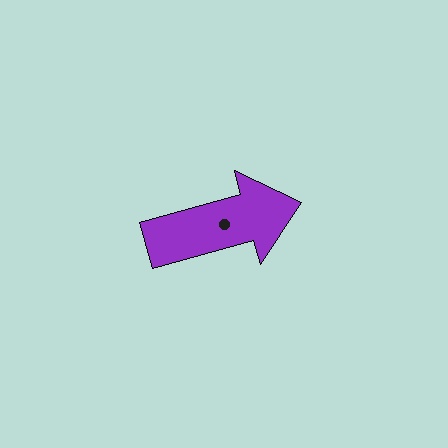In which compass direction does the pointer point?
East.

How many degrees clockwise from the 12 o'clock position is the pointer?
Approximately 75 degrees.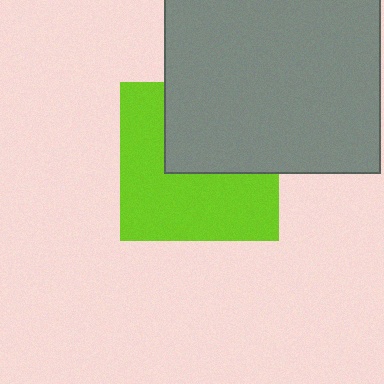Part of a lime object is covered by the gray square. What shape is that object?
It is a square.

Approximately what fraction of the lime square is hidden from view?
Roughly 42% of the lime square is hidden behind the gray square.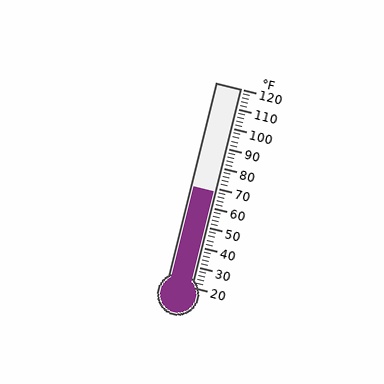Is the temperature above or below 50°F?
The temperature is above 50°F.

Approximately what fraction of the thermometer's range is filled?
The thermometer is filled to approximately 50% of its range.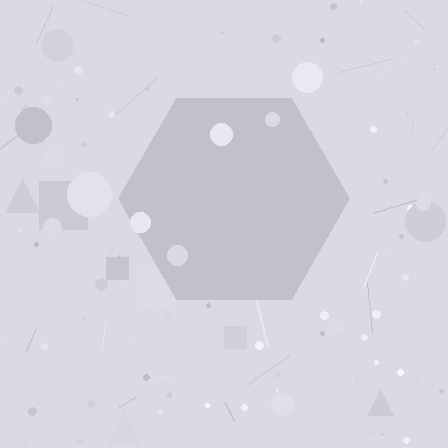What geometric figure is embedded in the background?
A hexagon is embedded in the background.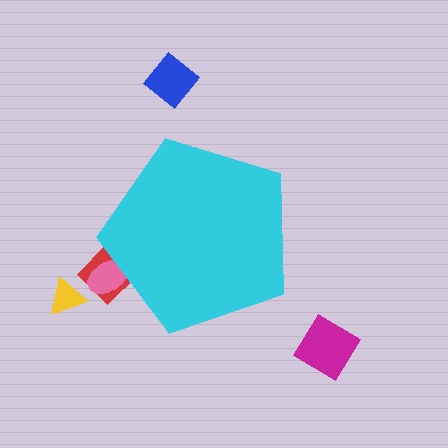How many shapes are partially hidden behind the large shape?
2 shapes are partially hidden.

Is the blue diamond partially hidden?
No, the blue diamond is fully visible.